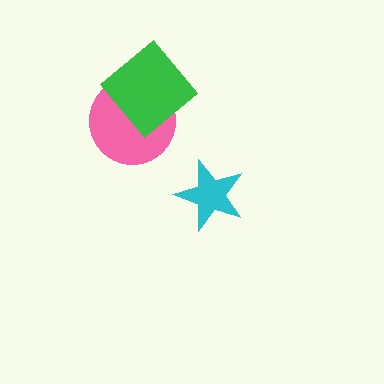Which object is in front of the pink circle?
The green diamond is in front of the pink circle.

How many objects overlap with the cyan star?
0 objects overlap with the cyan star.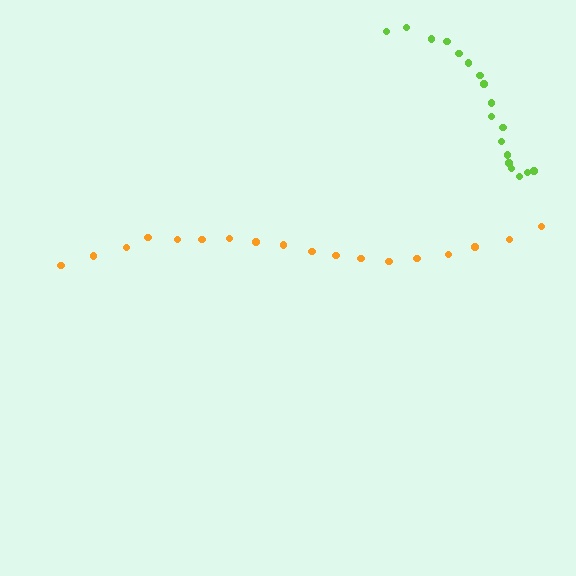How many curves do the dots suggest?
There are 2 distinct paths.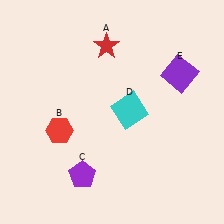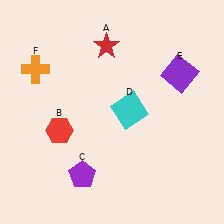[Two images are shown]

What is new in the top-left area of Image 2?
An orange cross (F) was added in the top-left area of Image 2.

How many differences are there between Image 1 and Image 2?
There is 1 difference between the two images.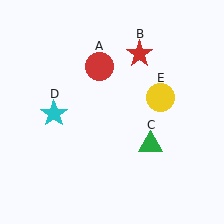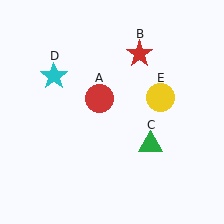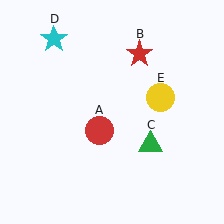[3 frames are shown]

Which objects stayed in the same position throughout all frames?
Red star (object B) and green triangle (object C) and yellow circle (object E) remained stationary.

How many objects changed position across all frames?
2 objects changed position: red circle (object A), cyan star (object D).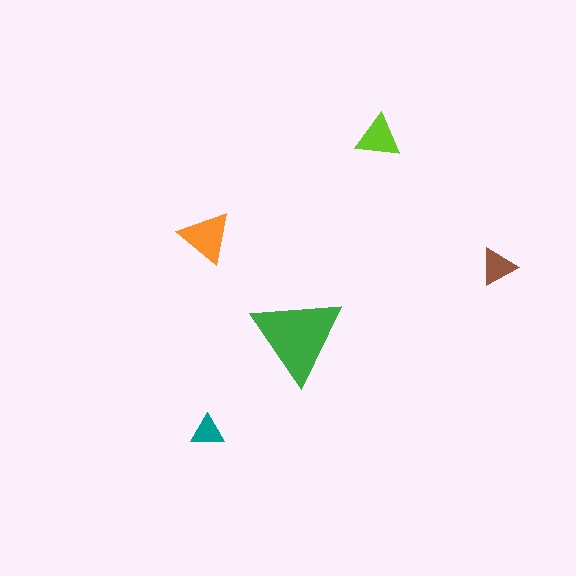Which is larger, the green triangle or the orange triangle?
The green one.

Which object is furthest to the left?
The orange triangle is leftmost.